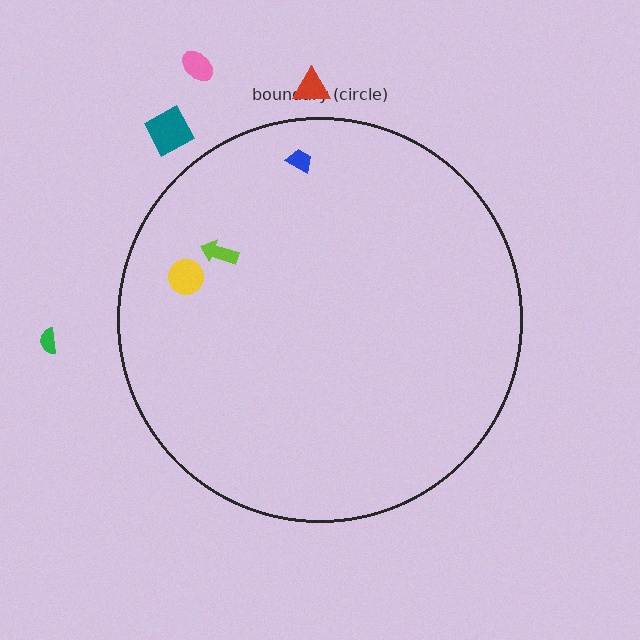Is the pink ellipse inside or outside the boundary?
Outside.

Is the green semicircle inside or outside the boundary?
Outside.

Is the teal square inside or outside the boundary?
Outside.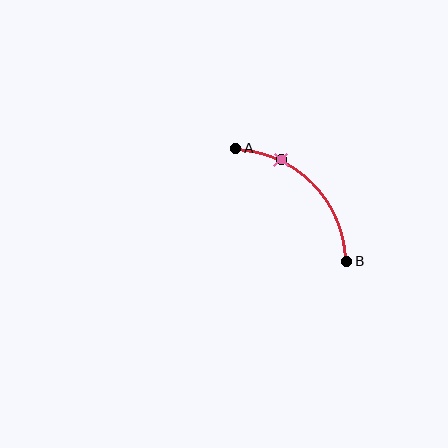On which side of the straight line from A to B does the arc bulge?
The arc bulges above and to the right of the straight line connecting A and B.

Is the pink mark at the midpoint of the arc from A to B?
No. The pink mark lies on the arc but is closer to endpoint A. The arc midpoint would be at the point on the curve equidistant along the arc from both A and B.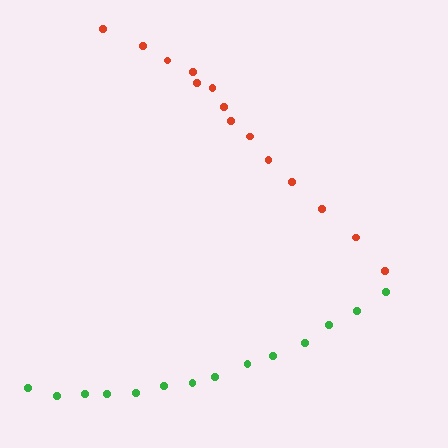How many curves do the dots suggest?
There are 2 distinct paths.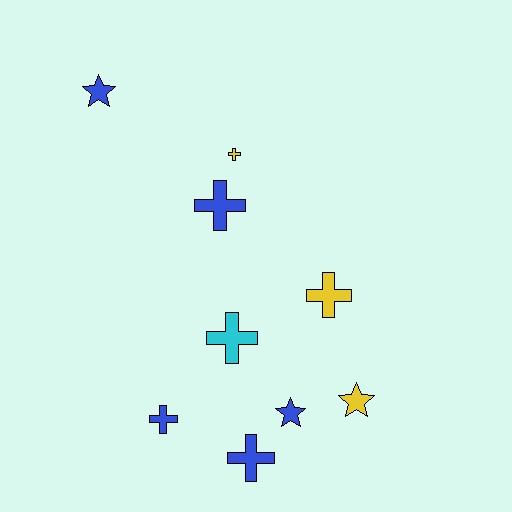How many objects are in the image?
There are 9 objects.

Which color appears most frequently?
Blue, with 5 objects.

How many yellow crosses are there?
There are 2 yellow crosses.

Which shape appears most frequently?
Cross, with 6 objects.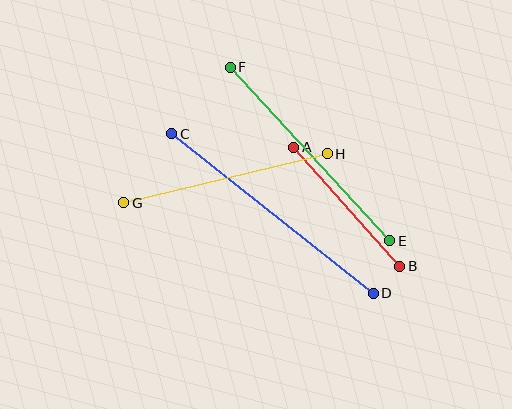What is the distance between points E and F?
The distance is approximately 236 pixels.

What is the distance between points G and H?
The distance is approximately 209 pixels.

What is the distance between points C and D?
The distance is approximately 257 pixels.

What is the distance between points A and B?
The distance is approximately 160 pixels.